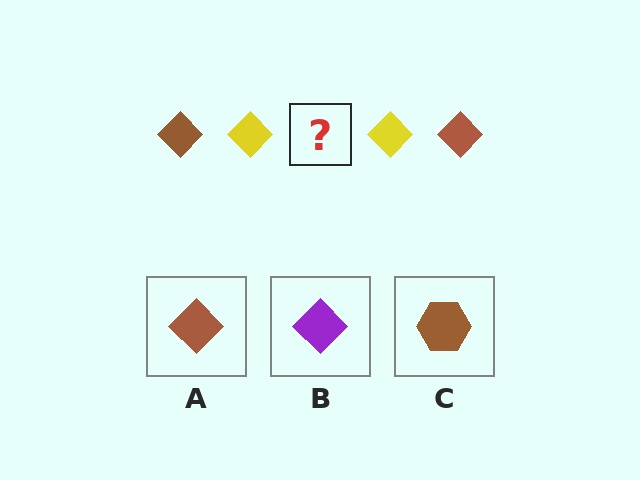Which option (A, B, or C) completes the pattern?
A.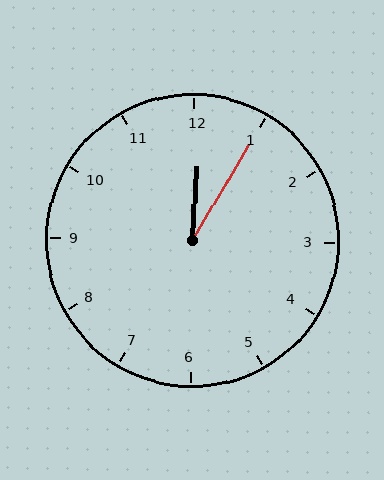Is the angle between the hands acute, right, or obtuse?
It is acute.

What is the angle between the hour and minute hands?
Approximately 28 degrees.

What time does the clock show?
12:05.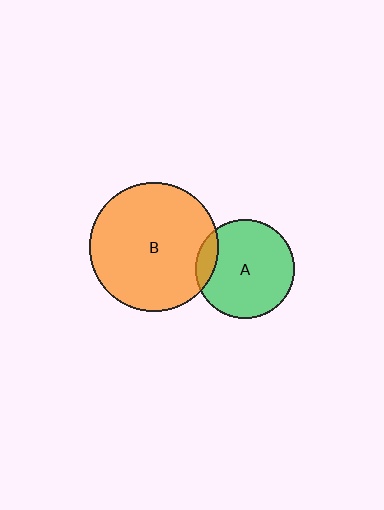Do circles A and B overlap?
Yes.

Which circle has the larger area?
Circle B (orange).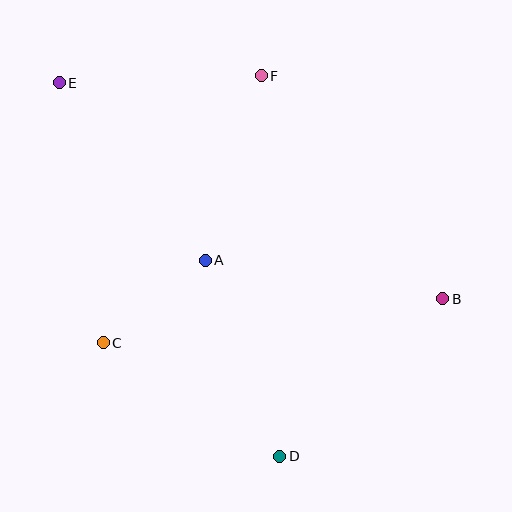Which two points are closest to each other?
Points A and C are closest to each other.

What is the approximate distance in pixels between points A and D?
The distance between A and D is approximately 210 pixels.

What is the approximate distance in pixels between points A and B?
The distance between A and B is approximately 240 pixels.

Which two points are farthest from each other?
Points B and E are farthest from each other.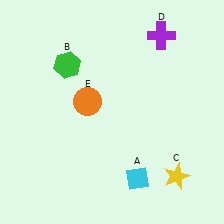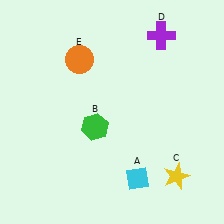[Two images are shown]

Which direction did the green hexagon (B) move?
The green hexagon (B) moved down.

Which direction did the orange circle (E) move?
The orange circle (E) moved up.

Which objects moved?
The objects that moved are: the green hexagon (B), the orange circle (E).